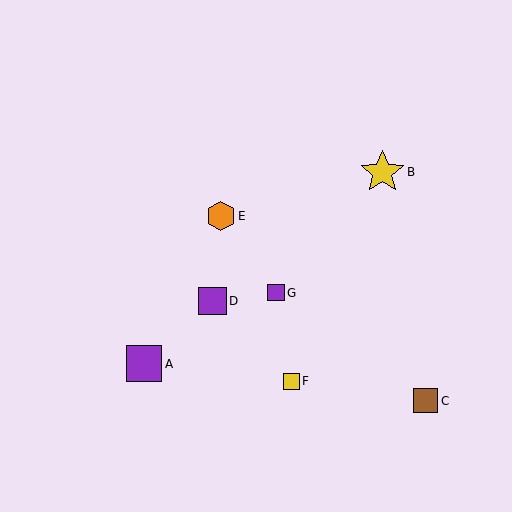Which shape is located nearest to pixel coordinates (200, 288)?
The purple square (labeled D) at (212, 301) is nearest to that location.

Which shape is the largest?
The yellow star (labeled B) is the largest.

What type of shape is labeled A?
Shape A is a purple square.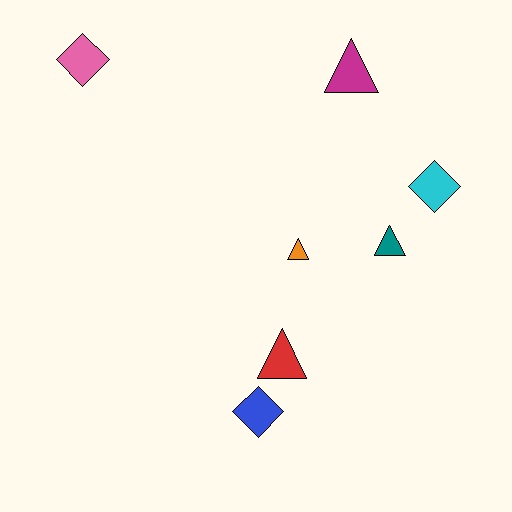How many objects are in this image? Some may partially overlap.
There are 7 objects.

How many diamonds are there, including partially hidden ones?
There are 3 diamonds.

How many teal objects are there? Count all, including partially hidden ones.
There is 1 teal object.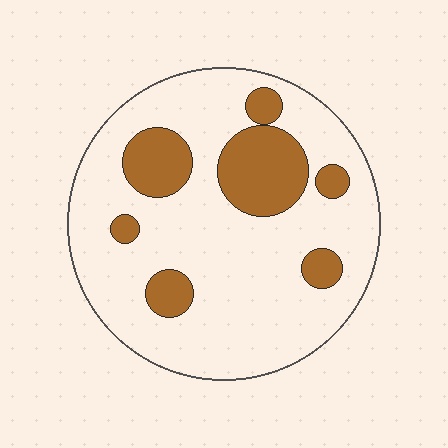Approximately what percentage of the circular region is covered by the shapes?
Approximately 20%.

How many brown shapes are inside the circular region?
7.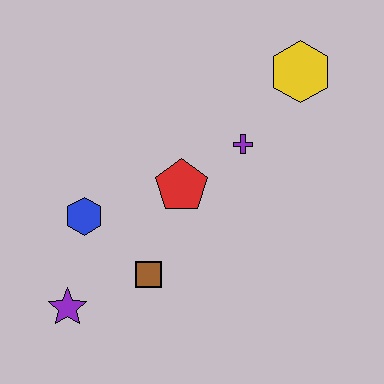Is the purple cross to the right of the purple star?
Yes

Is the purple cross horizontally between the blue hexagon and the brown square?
No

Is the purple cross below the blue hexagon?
No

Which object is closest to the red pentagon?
The purple cross is closest to the red pentagon.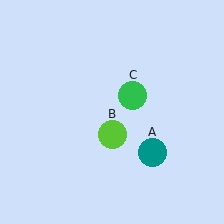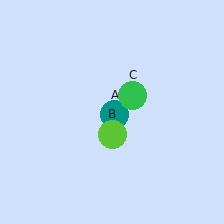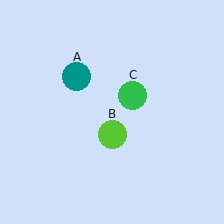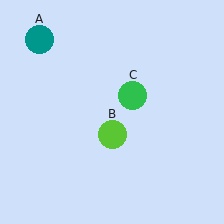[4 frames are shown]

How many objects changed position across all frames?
1 object changed position: teal circle (object A).